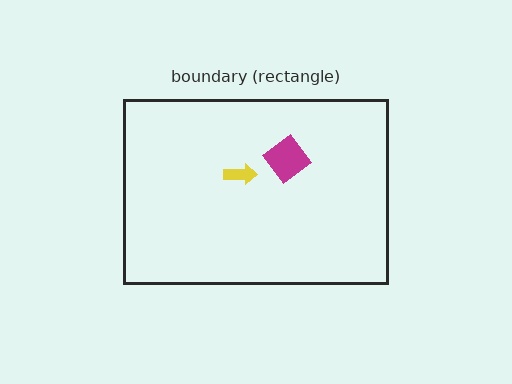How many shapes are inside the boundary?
2 inside, 0 outside.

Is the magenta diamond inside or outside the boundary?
Inside.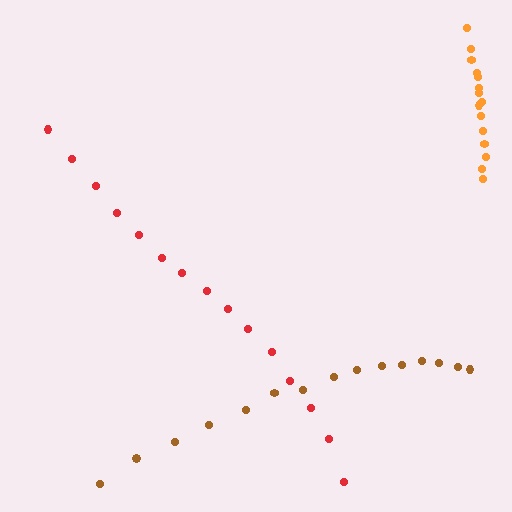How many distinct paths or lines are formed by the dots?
There are 3 distinct paths.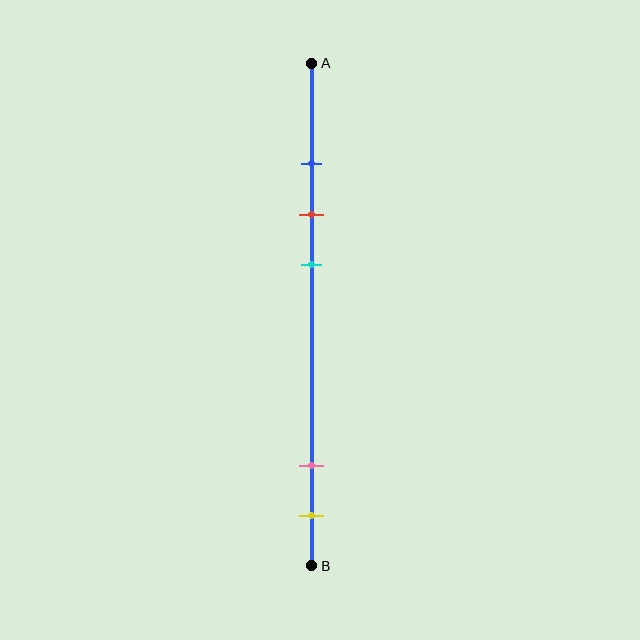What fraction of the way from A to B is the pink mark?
The pink mark is approximately 80% (0.8) of the way from A to B.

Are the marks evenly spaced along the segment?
No, the marks are not evenly spaced.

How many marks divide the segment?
There are 5 marks dividing the segment.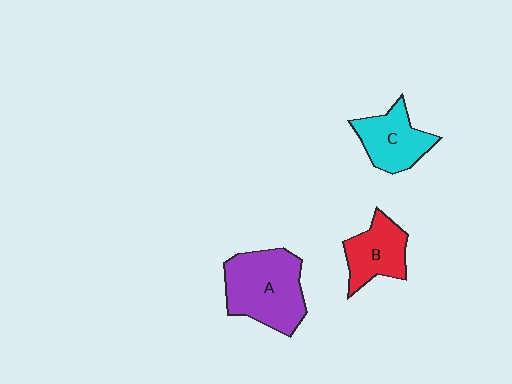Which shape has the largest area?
Shape A (purple).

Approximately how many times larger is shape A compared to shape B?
Approximately 1.6 times.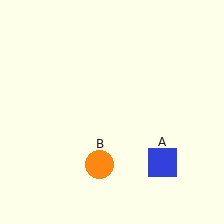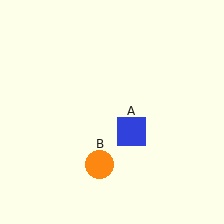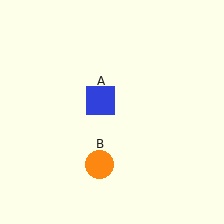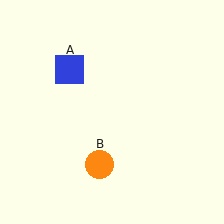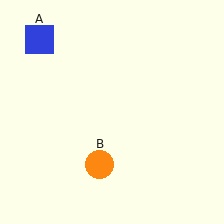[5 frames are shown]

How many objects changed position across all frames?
1 object changed position: blue square (object A).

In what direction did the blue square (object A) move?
The blue square (object A) moved up and to the left.